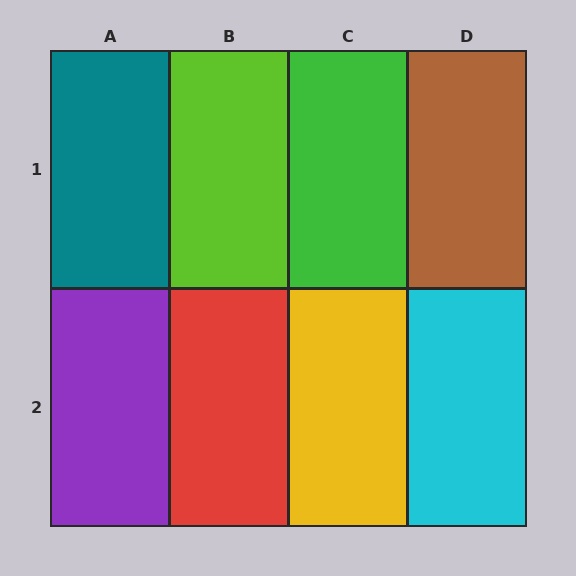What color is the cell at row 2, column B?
Red.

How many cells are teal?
1 cell is teal.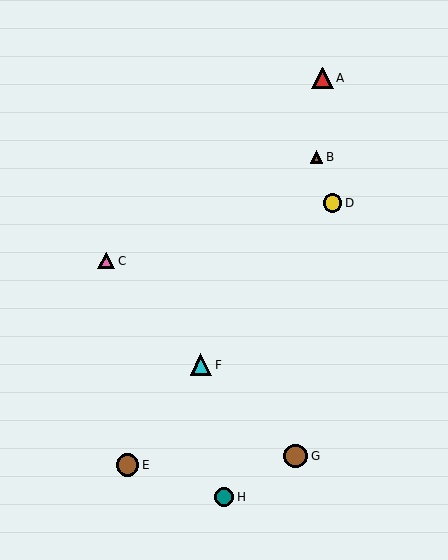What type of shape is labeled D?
Shape D is a yellow circle.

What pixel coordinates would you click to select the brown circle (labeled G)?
Click at (296, 456) to select the brown circle G.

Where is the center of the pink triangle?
The center of the pink triangle is at (106, 261).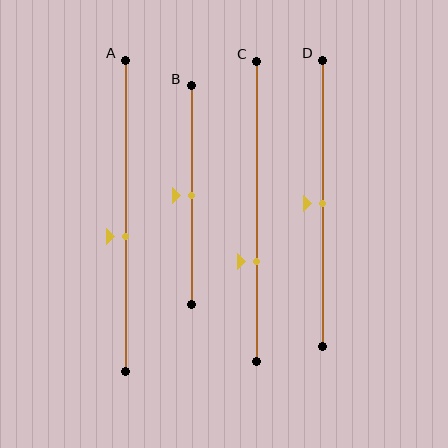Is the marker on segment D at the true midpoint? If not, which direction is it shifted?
Yes, the marker on segment D is at the true midpoint.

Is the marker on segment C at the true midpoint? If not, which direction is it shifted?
No, the marker on segment C is shifted downward by about 17% of the segment length.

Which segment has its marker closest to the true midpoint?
Segment B has its marker closest to the true midpoint.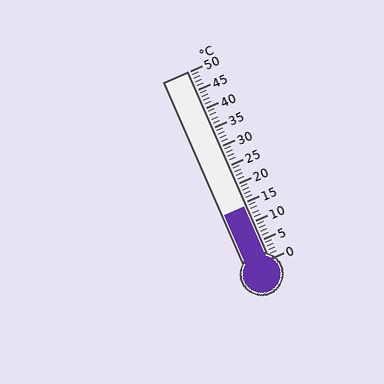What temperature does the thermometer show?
The thermometer shows approximately 14°C.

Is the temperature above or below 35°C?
The temperature is below 35°C.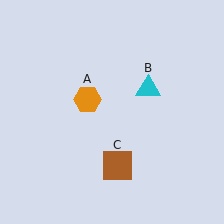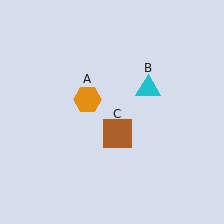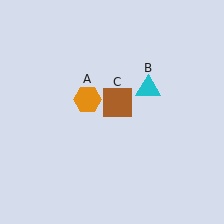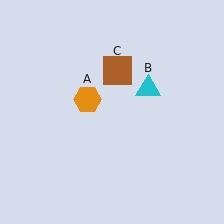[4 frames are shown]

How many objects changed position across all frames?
1 object changed position: brown square (object C).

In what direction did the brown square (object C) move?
The brown square (object C) moved up.